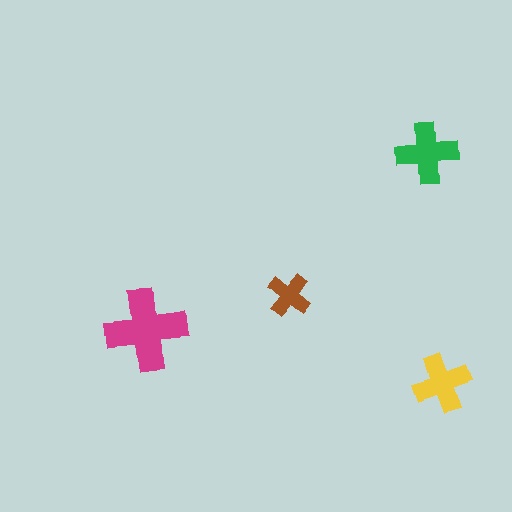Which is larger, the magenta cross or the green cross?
The magenta one.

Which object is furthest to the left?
The magenta cross is leftmost.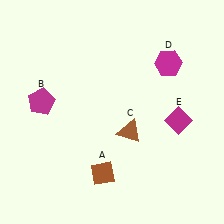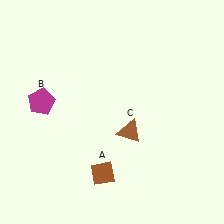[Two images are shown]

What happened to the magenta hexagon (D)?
The magenta hexagon (D) was removed in Image 2. It was in the top-right area of Image 1.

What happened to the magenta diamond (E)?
The magenta diamond (E) was removed in Image 2. It was in the bottom-right area of Image 1.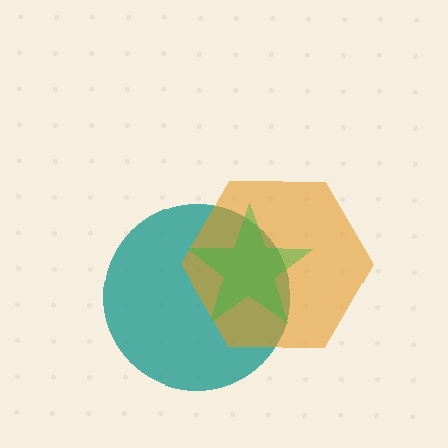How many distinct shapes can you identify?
There are 3 distinct shapes: a teal circle, an orange hexagon, a green star.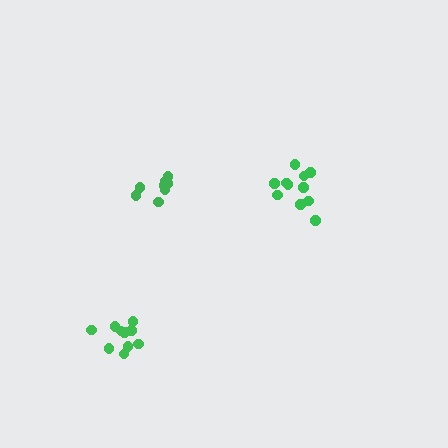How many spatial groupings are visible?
There are 3 spatial groupings.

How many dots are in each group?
Group 1: 11 dots, Group 2: 10 dots, Group 3: 8 dots (29 total).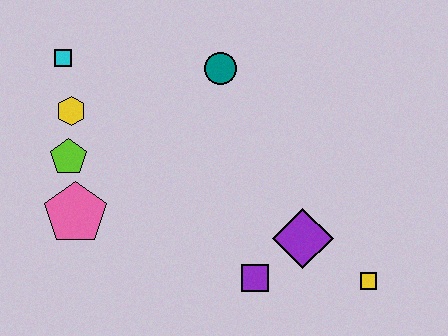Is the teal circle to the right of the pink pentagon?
Yes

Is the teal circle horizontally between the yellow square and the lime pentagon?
Yes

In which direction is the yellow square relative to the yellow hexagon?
The yellow square is to the right of the yellow hexagon.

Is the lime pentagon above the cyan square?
No